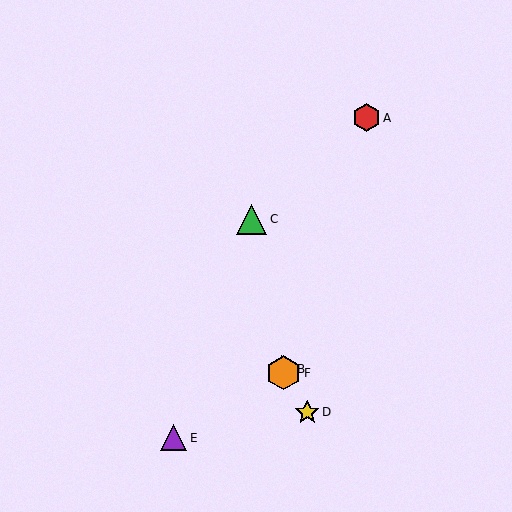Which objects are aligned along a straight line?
Objects B, D, F are aligned along a straight line.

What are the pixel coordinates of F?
Object F is at (284, 373).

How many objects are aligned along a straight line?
3 objects (B, D, F) are aligned along a straight line.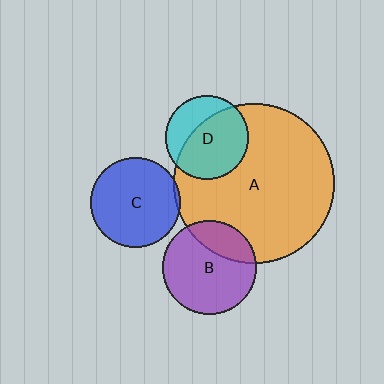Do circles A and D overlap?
Yes.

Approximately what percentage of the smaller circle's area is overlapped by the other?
Approximately 65%.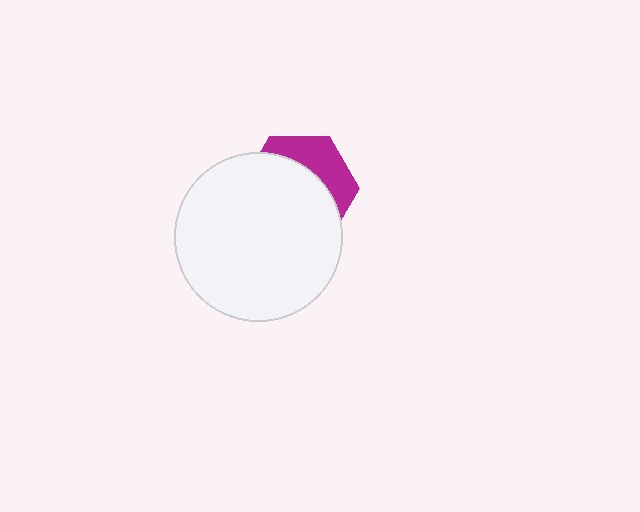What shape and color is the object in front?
The object in front is a white circle.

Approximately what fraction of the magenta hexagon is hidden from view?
Roughly 67% of the magenta hexagon is hidden behind the white circle.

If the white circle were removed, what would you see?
You would see the complete magenta hexagon.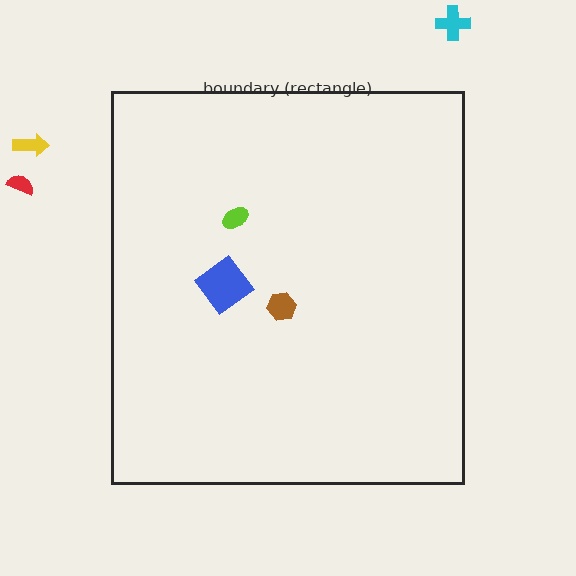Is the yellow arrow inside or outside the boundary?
Outside.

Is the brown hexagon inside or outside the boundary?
Inside.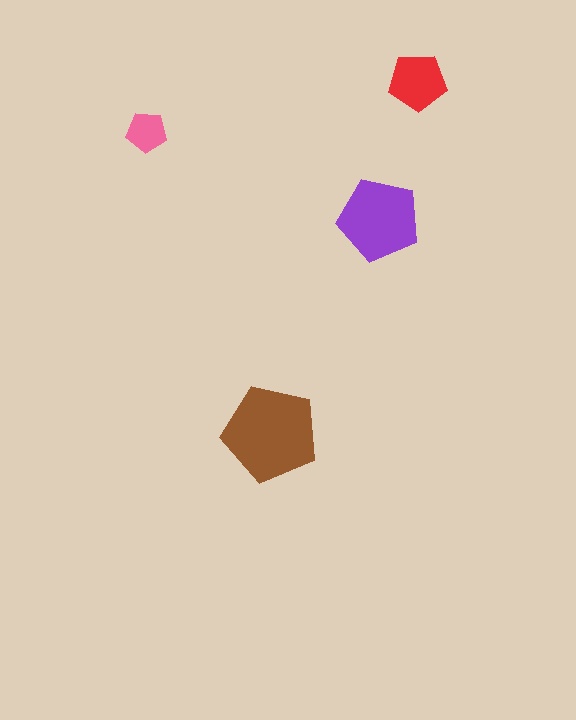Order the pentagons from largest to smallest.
the brown one, the purple one, the red one, the pink one.